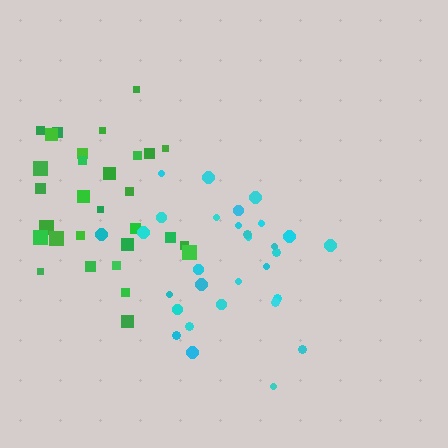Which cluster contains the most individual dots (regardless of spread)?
Green (30).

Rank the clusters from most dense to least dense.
green, cyan.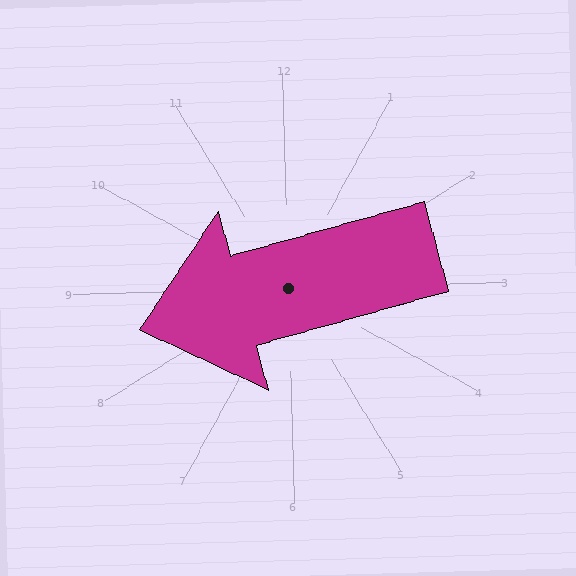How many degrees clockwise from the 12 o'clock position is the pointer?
Approximately 256 degrees.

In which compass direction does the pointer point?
West.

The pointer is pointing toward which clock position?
Roughly 9 o'clock.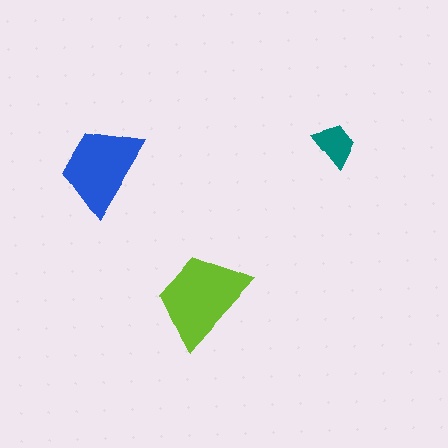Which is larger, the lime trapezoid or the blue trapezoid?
The lime one.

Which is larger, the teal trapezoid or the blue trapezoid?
The blue one.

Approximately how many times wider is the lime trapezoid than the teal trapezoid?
About 2 times wider.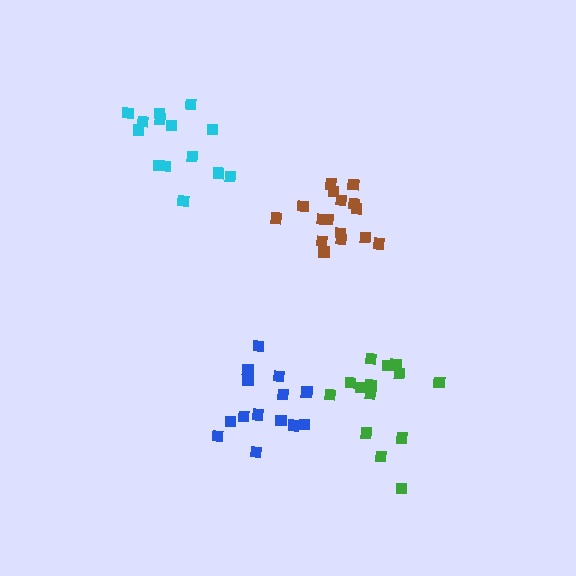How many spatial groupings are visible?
There are 4 spatial groupings.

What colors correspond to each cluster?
The clusters are colored: brown, green, cyan, blue.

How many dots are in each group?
Group 1: 16 dots, Group 2: 14 dots, Group 3: 14 dots, Group 4: 14 dots (58 total).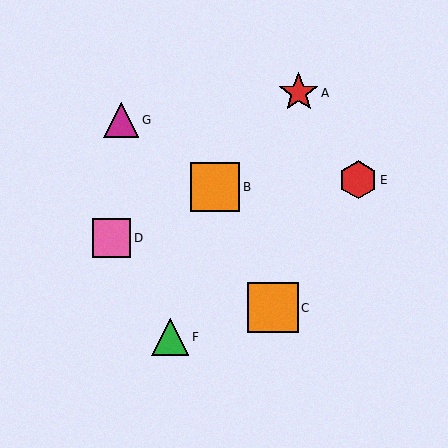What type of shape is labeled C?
Shape C is an orange square.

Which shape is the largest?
The orange square (labeled C) is the largest.